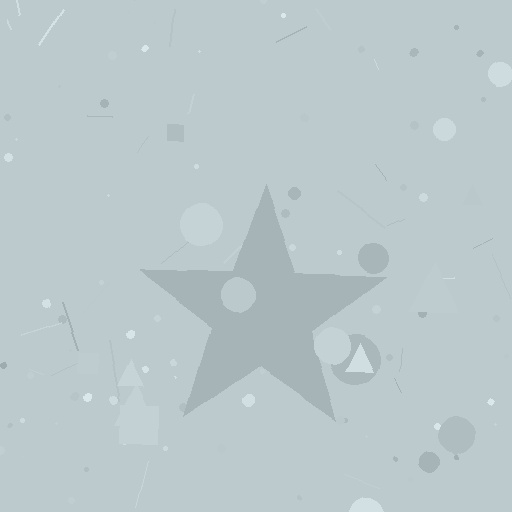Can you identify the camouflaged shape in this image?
The camouflaged shape is a star.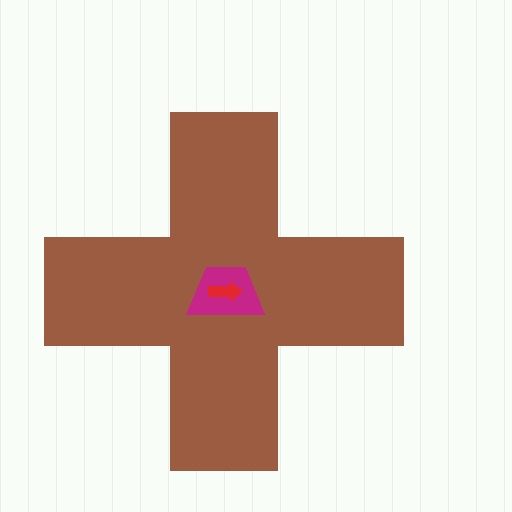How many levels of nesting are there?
3.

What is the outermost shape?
The brown cross.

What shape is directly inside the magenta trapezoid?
The red arrow.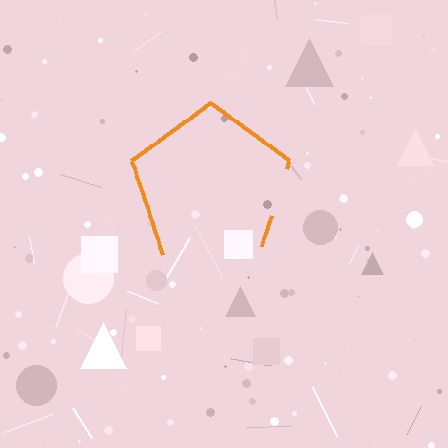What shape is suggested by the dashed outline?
The dashed outline suggests a pentagon.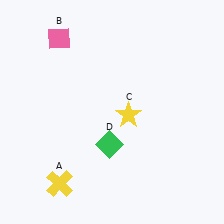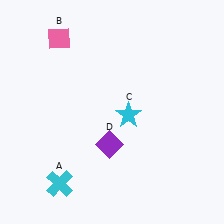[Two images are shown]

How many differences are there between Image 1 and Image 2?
There are 3 differences between the two images.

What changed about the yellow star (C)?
In Image 1, C is yellow. In Image 2, it changed to cyan.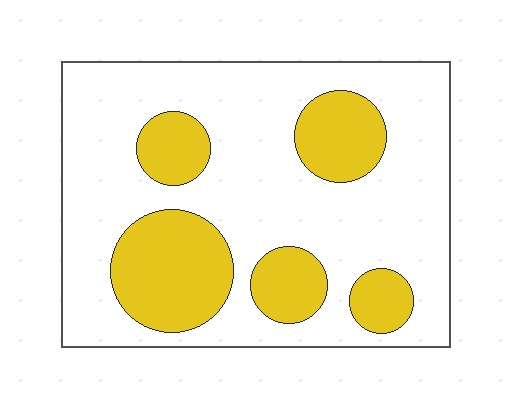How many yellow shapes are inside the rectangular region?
5.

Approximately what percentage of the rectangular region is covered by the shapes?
Approximately 30%.